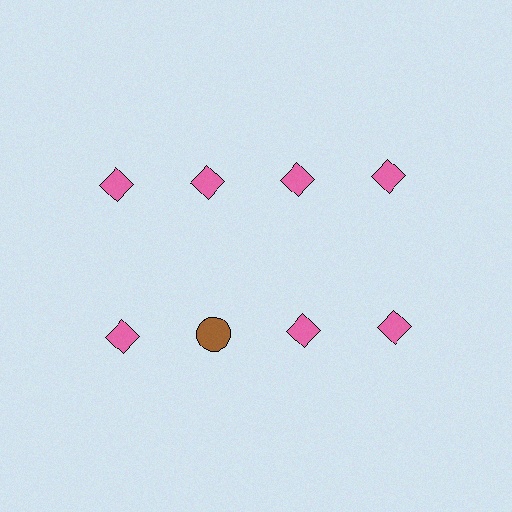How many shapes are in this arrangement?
There are 8 shapes arranged in a grid pattern.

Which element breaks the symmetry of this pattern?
The brown circle in the second row, second from left column breaks the symmetry. All other shapes are pink diamonds.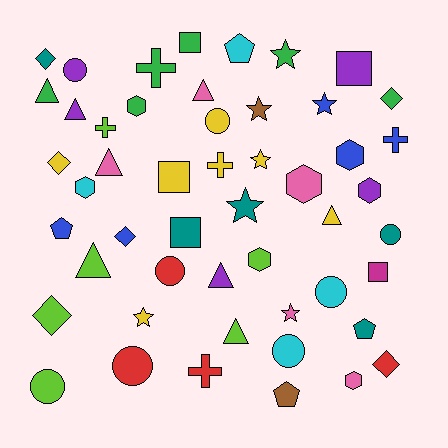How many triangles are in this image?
There are 8 triangles.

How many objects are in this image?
There are 50 objects.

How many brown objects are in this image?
There are 2 brown objects.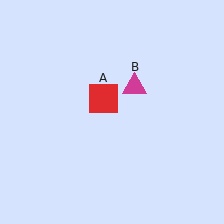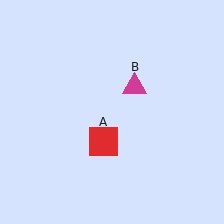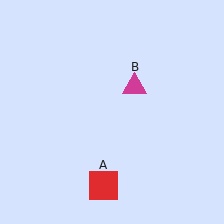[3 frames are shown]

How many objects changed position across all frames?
1 object changed position: red square (object A).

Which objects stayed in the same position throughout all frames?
Magenta triangle (object B) remained stationary.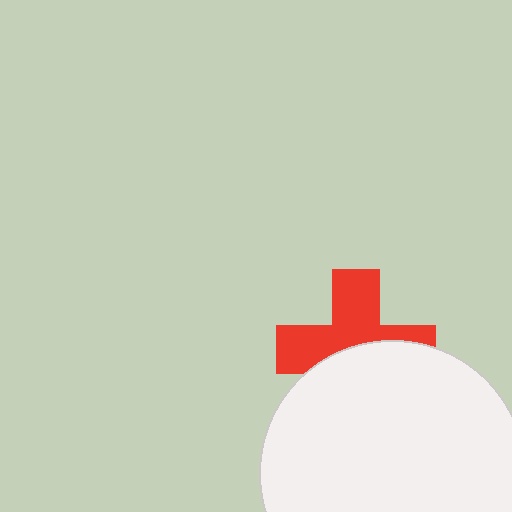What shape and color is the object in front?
The object in front is a white circle.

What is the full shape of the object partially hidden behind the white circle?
The partially hidden object is a red cross.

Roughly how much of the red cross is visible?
About half of it is visible (roughly 54%).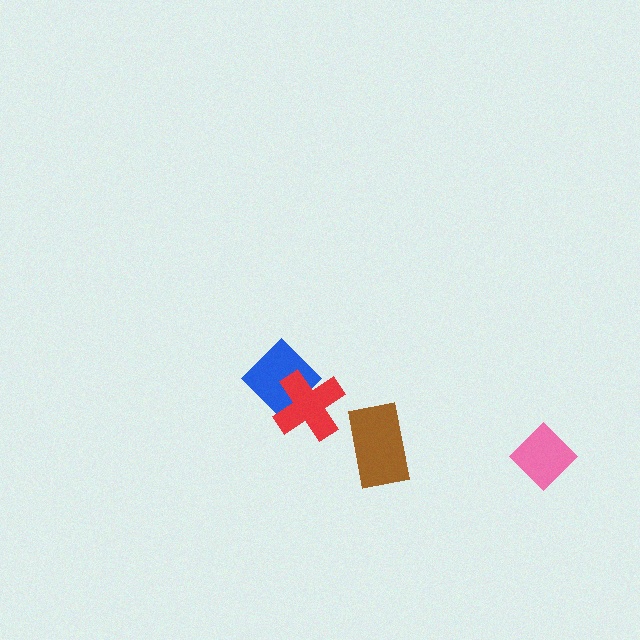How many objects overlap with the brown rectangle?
0 objects overlap with the brown rectangle.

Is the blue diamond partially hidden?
Yes, it is partially covered by another shape.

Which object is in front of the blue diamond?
The red cross is in front of the blue diamond.